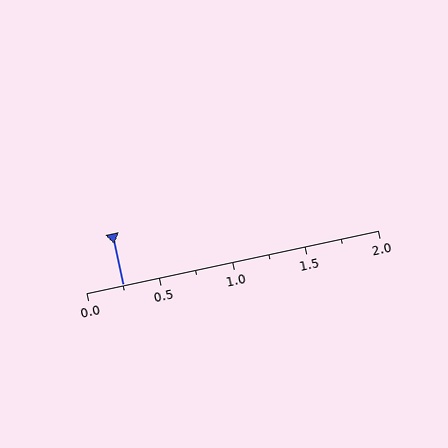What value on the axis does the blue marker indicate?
The marker indicates approximately 0.25.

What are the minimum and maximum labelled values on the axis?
The axis runs from 0.0 to 2.0.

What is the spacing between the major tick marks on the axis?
The major ticks are spaced 0.5 apart.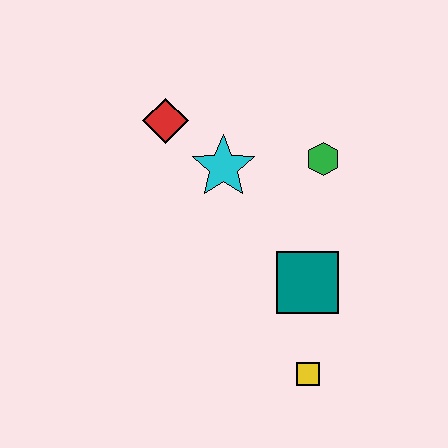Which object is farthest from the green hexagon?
The yellow square is farthest from the green hexagon.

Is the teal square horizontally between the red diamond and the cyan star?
No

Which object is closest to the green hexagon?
The cyan star is closest to the green hexagon.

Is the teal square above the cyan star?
No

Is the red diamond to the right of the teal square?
No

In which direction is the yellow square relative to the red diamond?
The yellow square is below the red diamond.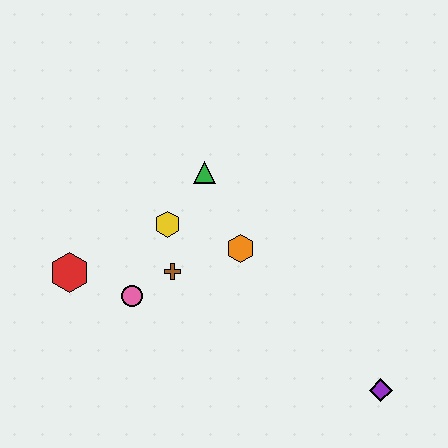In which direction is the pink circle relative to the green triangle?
The pink circle is below the green triangle.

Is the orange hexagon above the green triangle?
No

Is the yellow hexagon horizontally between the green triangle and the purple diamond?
No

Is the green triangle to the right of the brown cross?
Yes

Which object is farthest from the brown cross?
The purple diamond is farthest from the brown cross.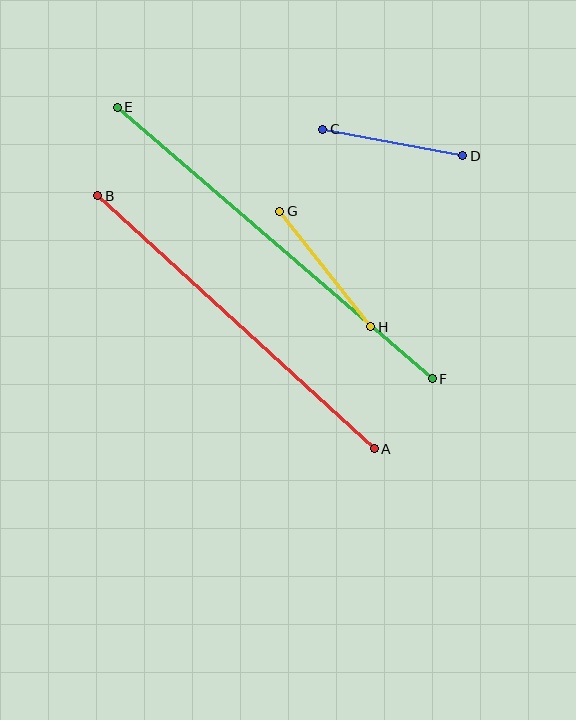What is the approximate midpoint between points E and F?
The midpoint is at approximately (275, 243) pixels.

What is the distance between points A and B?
The distance is approximately 375 pixels.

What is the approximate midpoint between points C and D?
The midpoint is at approximately (393, 143) pixels.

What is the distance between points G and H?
The distance is approximately 147 pixels.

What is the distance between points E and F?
The distance is approximately 416 pixels.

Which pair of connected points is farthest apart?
Points E and F are farthest apart.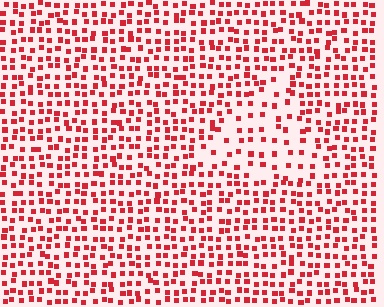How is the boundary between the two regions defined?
The boundary is defined by a change in element density (approximately 1.9x ratio). All elements are the same color, size, and shape.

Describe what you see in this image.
The image contains small red elements arranged at two different densities. A triangle-shaped region is visible where the elements are less densely packed than the surrounding area.